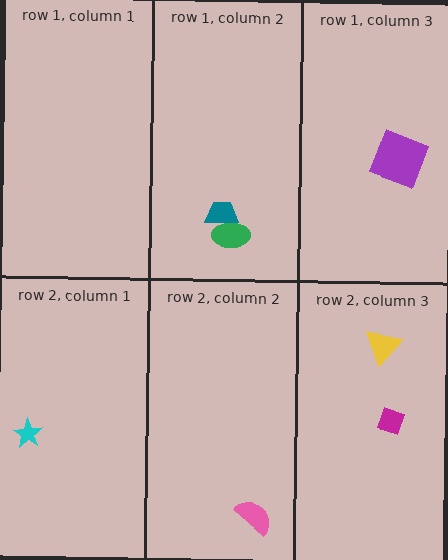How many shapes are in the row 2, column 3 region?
2.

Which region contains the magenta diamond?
The row 2, column 3 region.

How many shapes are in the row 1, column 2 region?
2.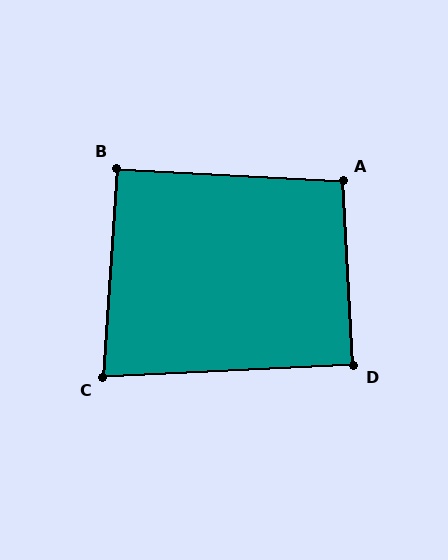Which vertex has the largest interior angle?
A, at approximately 96 degrees.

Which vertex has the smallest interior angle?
C, at approximately 84 degrees.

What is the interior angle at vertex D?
Approximately 89 degrees (approximately right).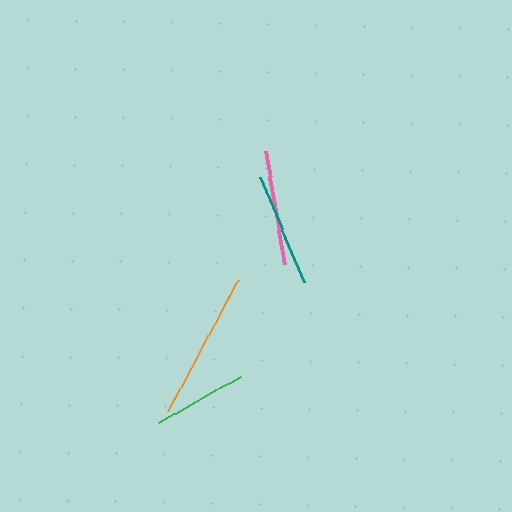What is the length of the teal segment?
The teal segment is approximately 113 pixels long.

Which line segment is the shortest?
The green line is the shortest at approximately 94 pixels.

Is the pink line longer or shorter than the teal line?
The pink line is longer than the teal line.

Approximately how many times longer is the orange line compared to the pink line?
The orange line is approximately 1.3 times the length of the pink line.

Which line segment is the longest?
The orange line is the longest at approximately 149 pixels.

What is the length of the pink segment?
The pink segment is approximately 114 pixels long.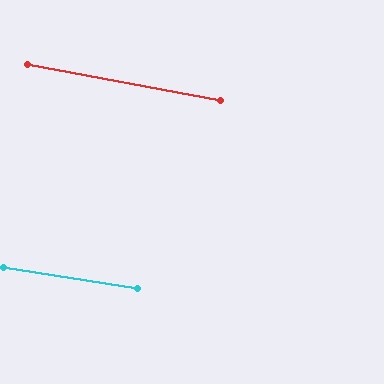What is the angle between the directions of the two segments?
Approximately 1 degree.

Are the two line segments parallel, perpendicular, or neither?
Parallel — their directions differ by only 1.5°.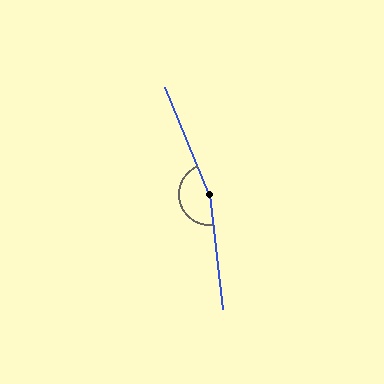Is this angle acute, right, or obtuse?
It is obtuse.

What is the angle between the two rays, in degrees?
Approximately 164 degrees.